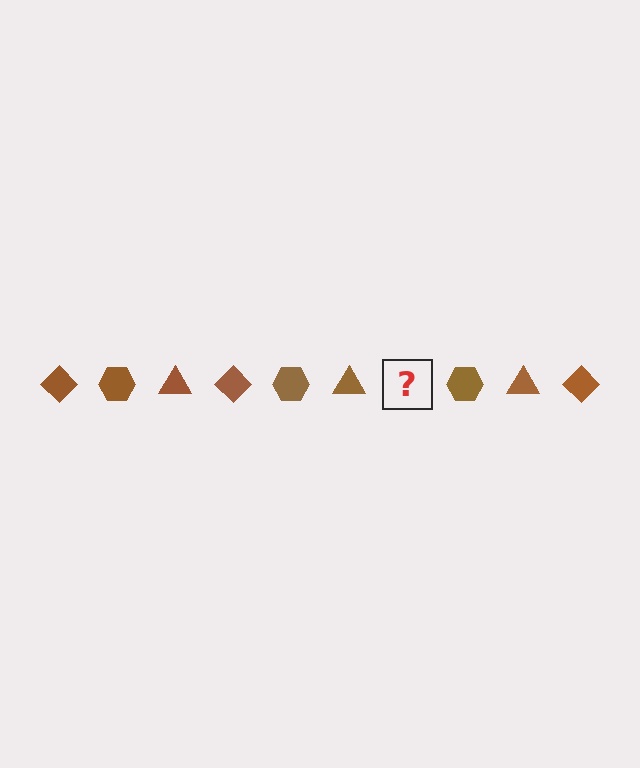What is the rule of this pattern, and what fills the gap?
The rule is that the pattern cycles through diamond, hexagon, triangle shapes in brown. The gap should be filled with a brown diamond.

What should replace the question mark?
The question mark should be replaced with a brown diamond.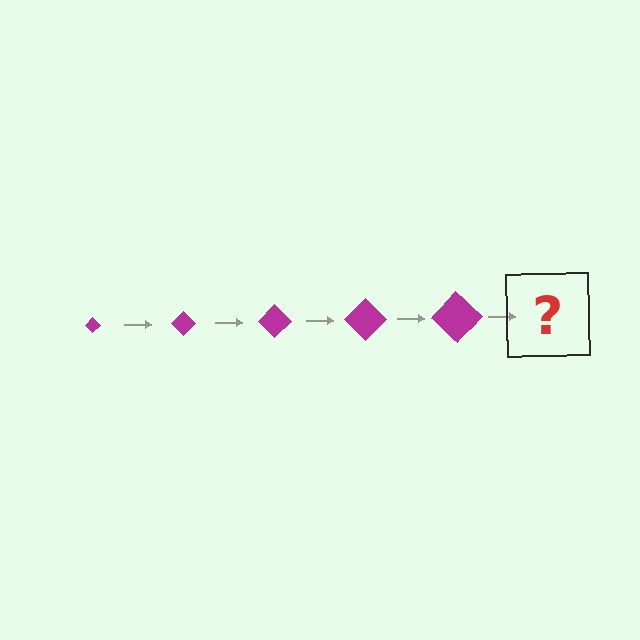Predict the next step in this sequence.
The next step is a magenta diamond, larger than the previous one.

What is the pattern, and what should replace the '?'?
The pattern is that the diamond gets progressively larger each step. The '?' should be a magenta diamond, larger than the previous one.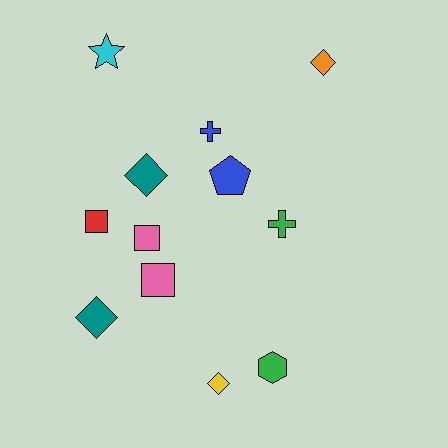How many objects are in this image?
There are 12 objects.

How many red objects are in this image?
There is 1 red object.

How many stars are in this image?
There is 1 star.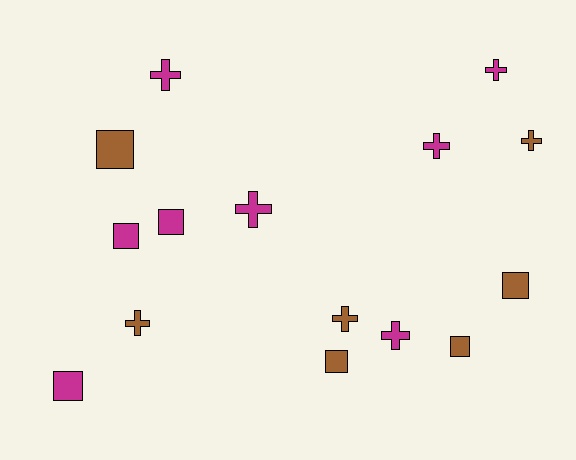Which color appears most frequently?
Magenta, with 8 objects.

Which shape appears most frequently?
Cross, with 8 objects.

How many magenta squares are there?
There are 3 magenta squares.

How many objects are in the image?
There are 15 objects.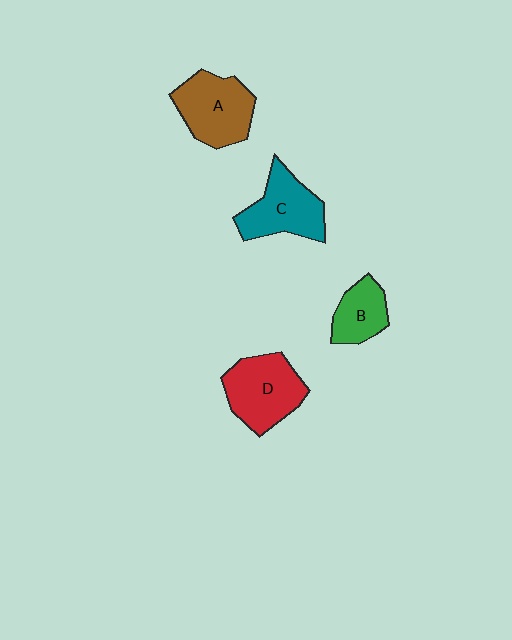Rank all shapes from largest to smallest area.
From largest to smallest: D (red), A (brown), C (teal), B (green).